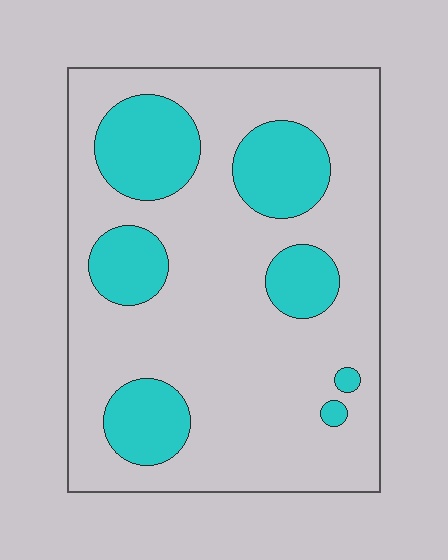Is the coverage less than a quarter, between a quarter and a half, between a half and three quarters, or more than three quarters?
Less than a quarter.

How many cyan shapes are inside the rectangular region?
7.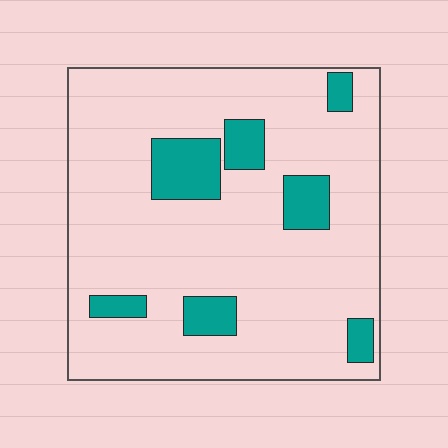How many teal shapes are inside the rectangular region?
7.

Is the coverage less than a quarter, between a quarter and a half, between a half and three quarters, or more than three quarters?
Less than a quarter.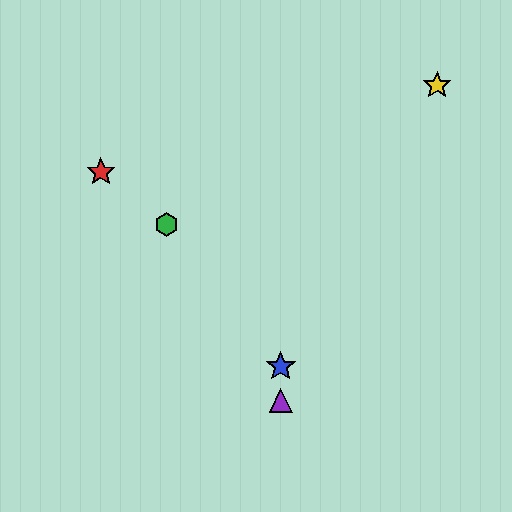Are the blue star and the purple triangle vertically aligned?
Yes, both are at x≈281.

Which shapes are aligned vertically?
The blue star, the purple triangle are aligned vertically.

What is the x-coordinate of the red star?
The red star is at x≈101.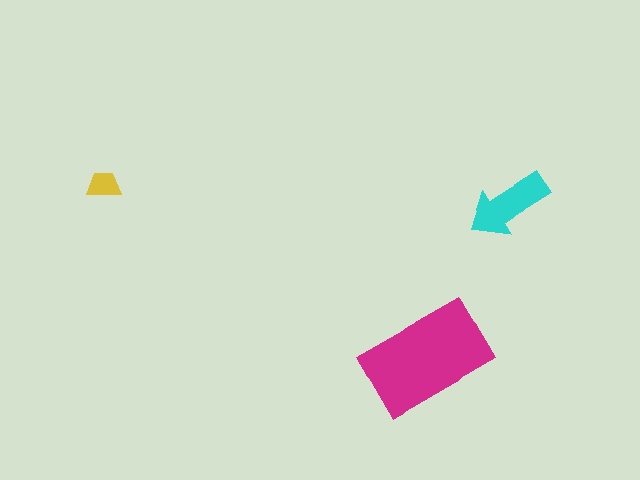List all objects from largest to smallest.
The magenta rectangle, the cyan arrow, the yellow trapezoid.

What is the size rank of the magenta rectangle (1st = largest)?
1st.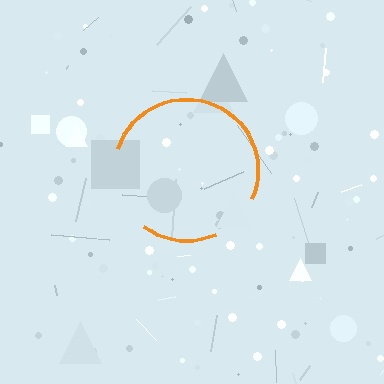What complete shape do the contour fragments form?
The contour fragments form a circle.